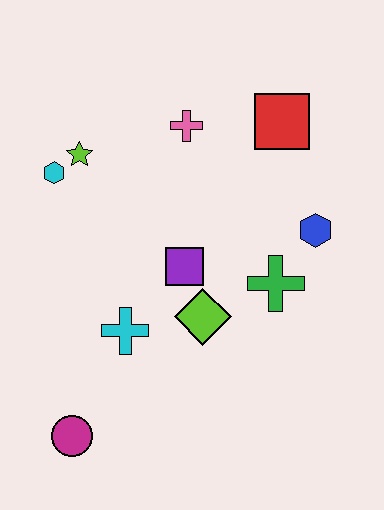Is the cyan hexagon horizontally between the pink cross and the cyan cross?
No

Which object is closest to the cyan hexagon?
The lime star is closest to the cyan hexagon.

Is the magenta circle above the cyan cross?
No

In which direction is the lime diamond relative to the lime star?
The lime diamond is below the lime star.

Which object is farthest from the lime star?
The magenta circle is farthest from the lime star.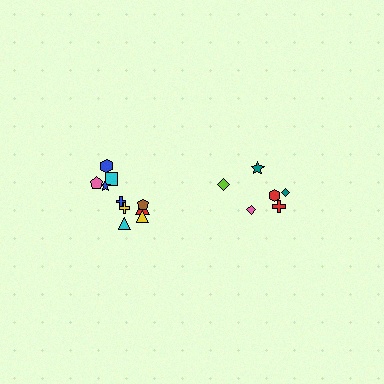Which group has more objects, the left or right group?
The left group.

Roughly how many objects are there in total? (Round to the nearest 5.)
Roughly 15 objects in total.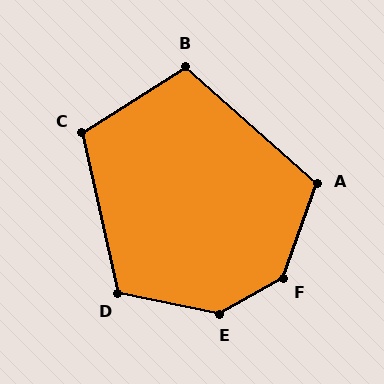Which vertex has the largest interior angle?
F, at approximately 139 degrees.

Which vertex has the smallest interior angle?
B, at approximately 106 degrees.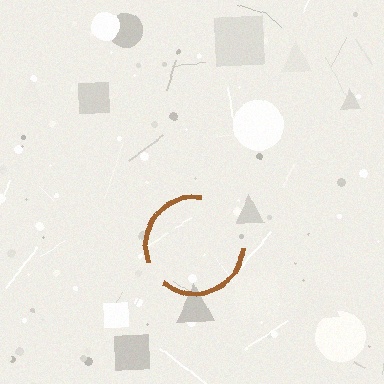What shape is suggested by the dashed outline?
The dashed outline suggests a circle.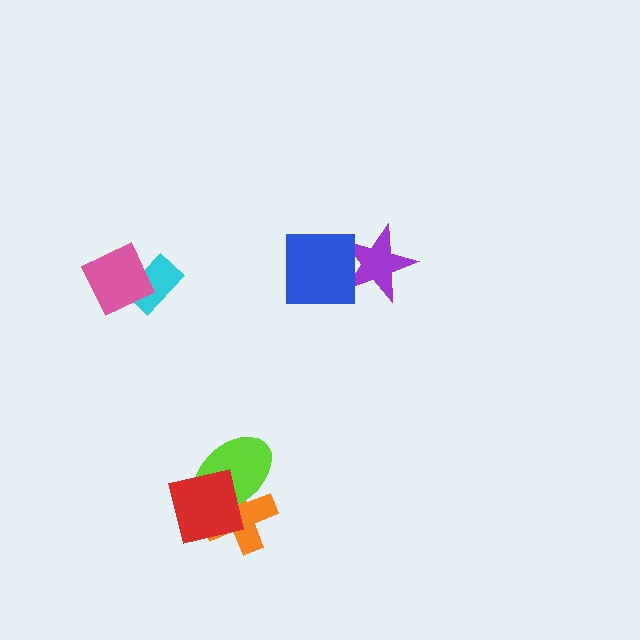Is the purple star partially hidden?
Yes, it is partially covered by another shape.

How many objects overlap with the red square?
2 objects overlap with the red square.